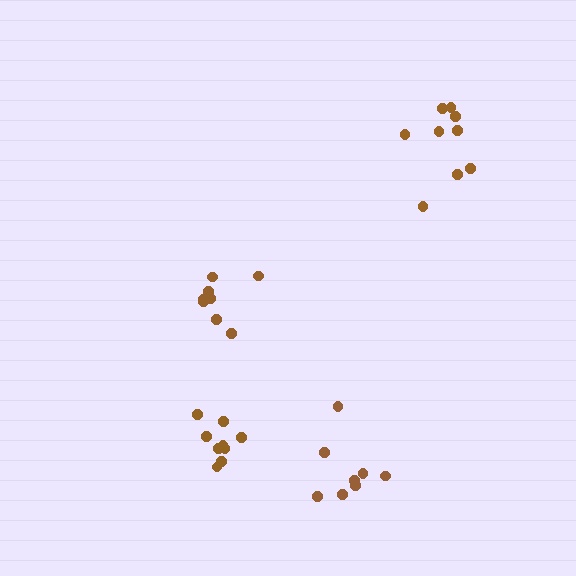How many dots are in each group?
Group 1: 8 dots, Group 2: 9 dots, Group 3: 8 dots, Group 4: 9 dots (34 total).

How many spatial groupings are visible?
There are 4 spatial groupings.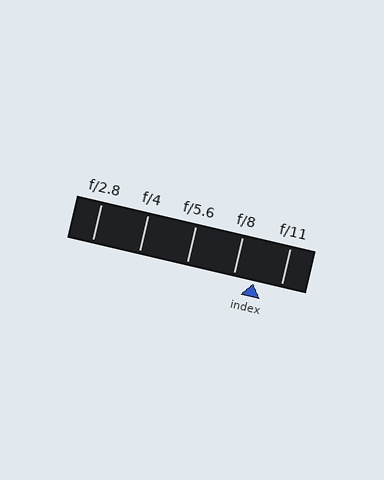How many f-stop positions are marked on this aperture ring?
There are 5 f-stop positions marked.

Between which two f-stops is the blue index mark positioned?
The index mark is between f/8 and f/11.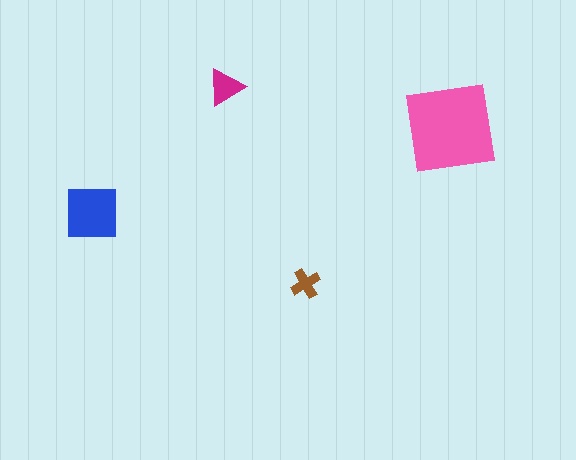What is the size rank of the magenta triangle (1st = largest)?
3rd.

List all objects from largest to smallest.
The pink square, the blue square, the magenta triangle, the brown cross.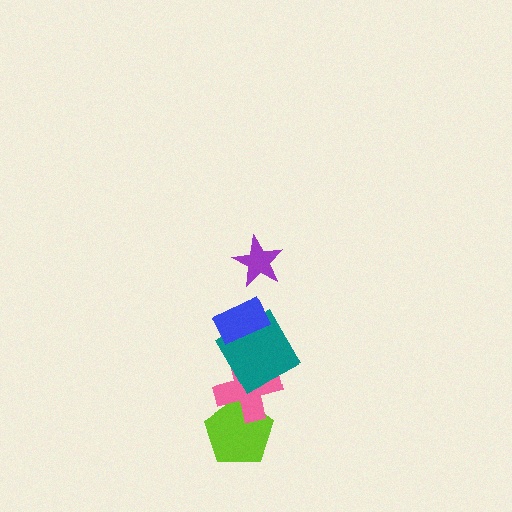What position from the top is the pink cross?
The pink cross is 4th from the top.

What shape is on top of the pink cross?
The teal square is on top of the pink cross.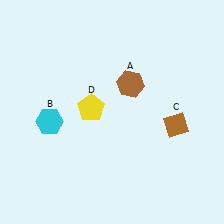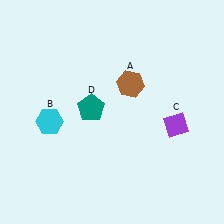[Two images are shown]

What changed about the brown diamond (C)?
In Image 1, C is brown. In Image 2, it changed to purple.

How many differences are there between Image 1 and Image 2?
There are 2 differences between the two images.